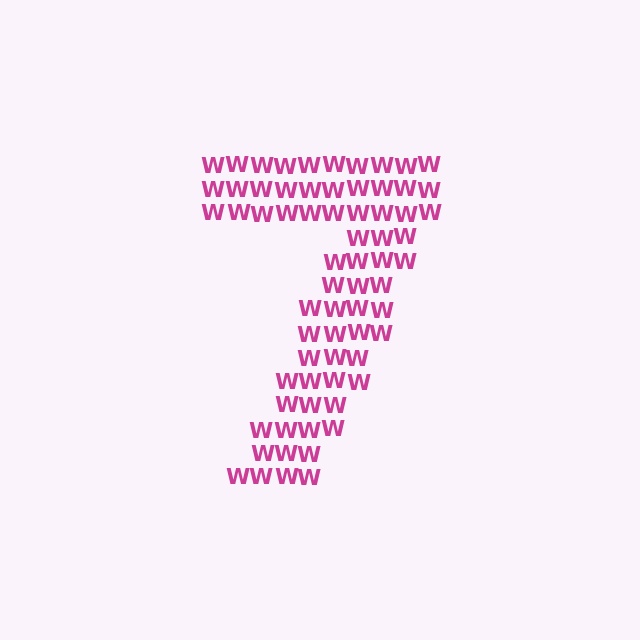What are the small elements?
The small elements are letter W's.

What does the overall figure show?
The overall figure shows the digit 7.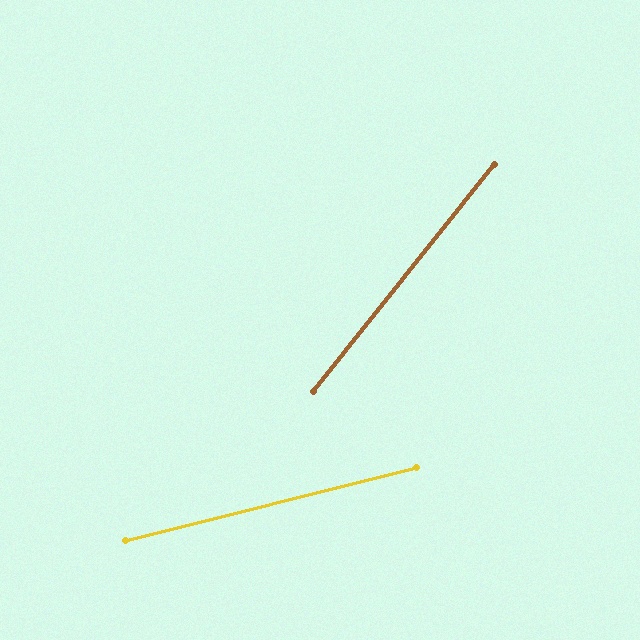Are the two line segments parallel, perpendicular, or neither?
Neither parallel nor perpendicular — they differ by about 37°.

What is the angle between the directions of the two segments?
Approximately 37 degrees.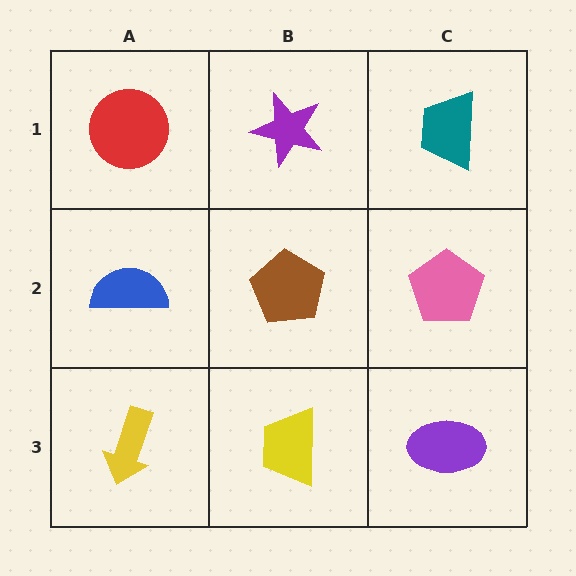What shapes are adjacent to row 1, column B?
A brown pentagon (row 2, column B), a red circle (row 1, column A), a teal trapezoid (row 1, column C).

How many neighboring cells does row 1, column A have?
2.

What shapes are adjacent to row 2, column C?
A teal trapezoid (row 1, column C), a purple ellipse (row 3, column C), a brown pentagon (row 2, column B).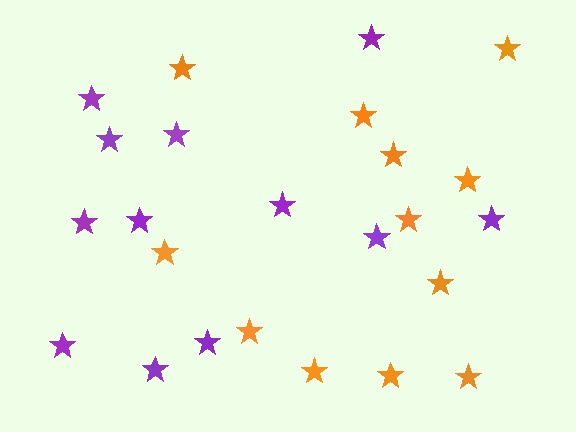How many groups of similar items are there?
There are 2 groups: one group of orange stars (12) and one group of purple stars (12).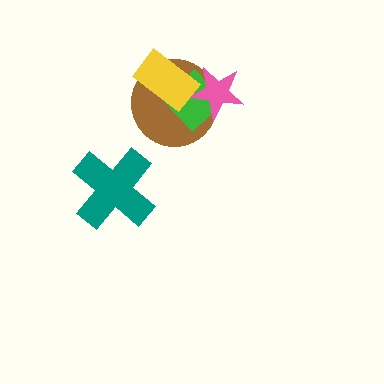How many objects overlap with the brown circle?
3 objects overlap with the brown circle.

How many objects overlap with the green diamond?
3 objects overlap with the green diamond.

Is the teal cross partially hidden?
No, no other shape covers it.